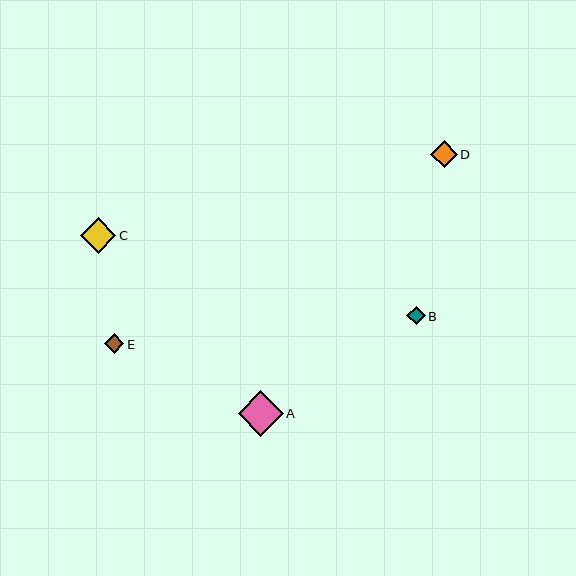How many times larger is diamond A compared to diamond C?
Diamond A is approximately 1.3 times the size of diamond C.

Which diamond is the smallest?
Diamond B is the smallest with a size of approximately 18 pixels.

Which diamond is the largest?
Diamond A is the largest with a size of approximately 45 pixels.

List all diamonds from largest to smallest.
From largest to smallest: A, C, D, E, B.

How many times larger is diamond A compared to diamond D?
Diamond A is approximately 1.7 times the size of diamond D.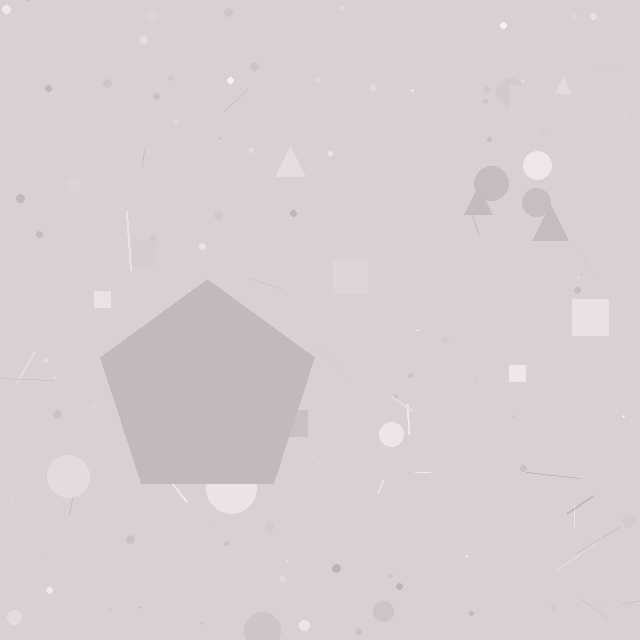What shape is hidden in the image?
A pentagon is hidden in the image.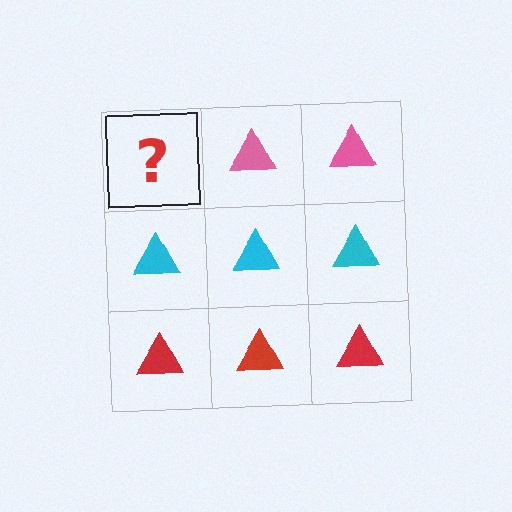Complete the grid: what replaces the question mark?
The question mark should be replaced with a pink triangle.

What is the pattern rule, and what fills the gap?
The rule is that each row has a consistent color. The gap should be filled with a pink triangle.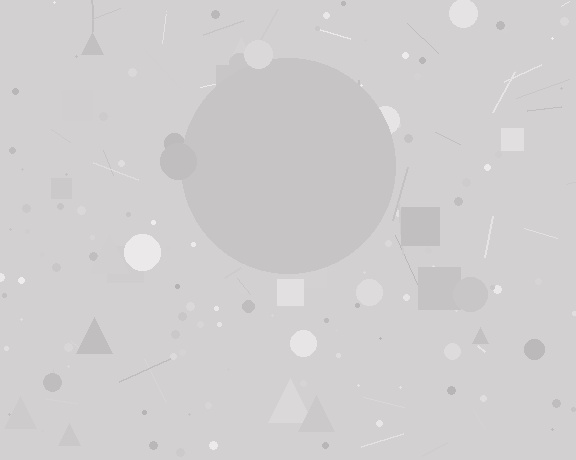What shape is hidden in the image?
A circle is hidden in the image.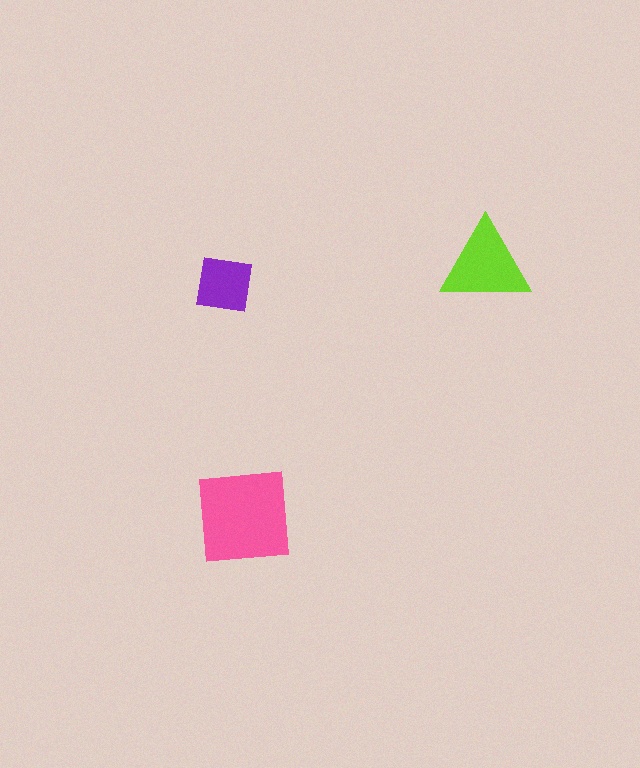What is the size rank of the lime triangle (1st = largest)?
2nd.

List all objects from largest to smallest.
The pink square, the lime triangle, the purple square.